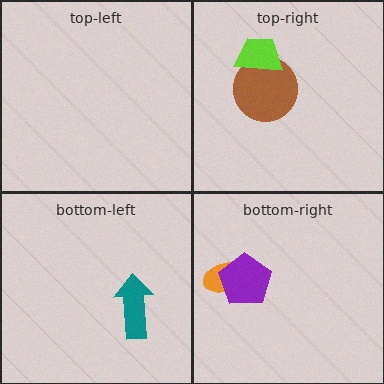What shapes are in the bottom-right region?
The orange ellipse, the purple pentagon.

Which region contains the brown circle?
The top-right region.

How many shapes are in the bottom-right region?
2.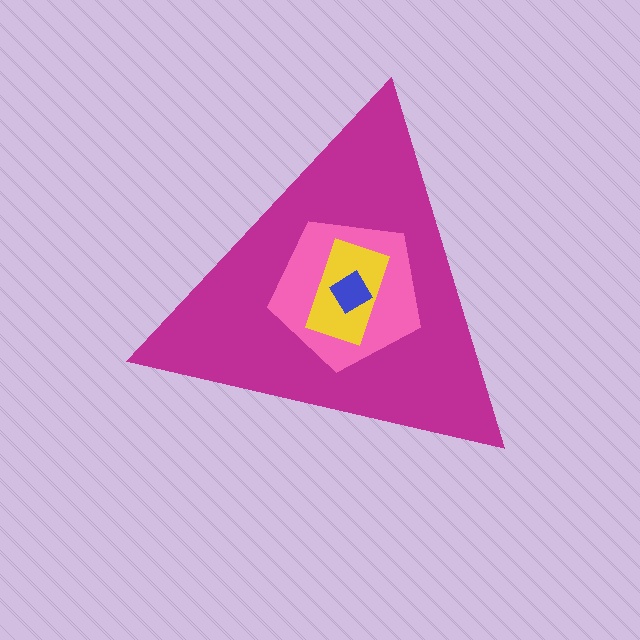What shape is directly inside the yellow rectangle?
The blue diamond.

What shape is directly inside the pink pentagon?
The yellow rectangle.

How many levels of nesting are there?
4.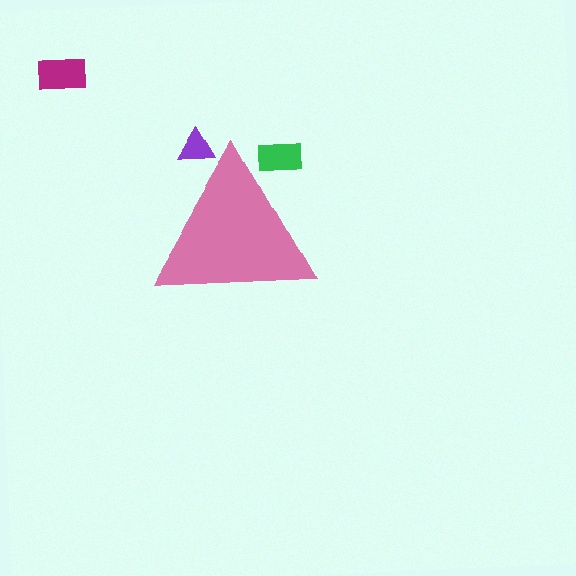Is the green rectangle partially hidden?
Yes, the green rectangle is partially hidden behind the pink triangle.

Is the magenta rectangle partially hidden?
No, the magenta rectangle is fully visible.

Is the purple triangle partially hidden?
Yes, the purple triangle is partially hidden behind the pink triangle.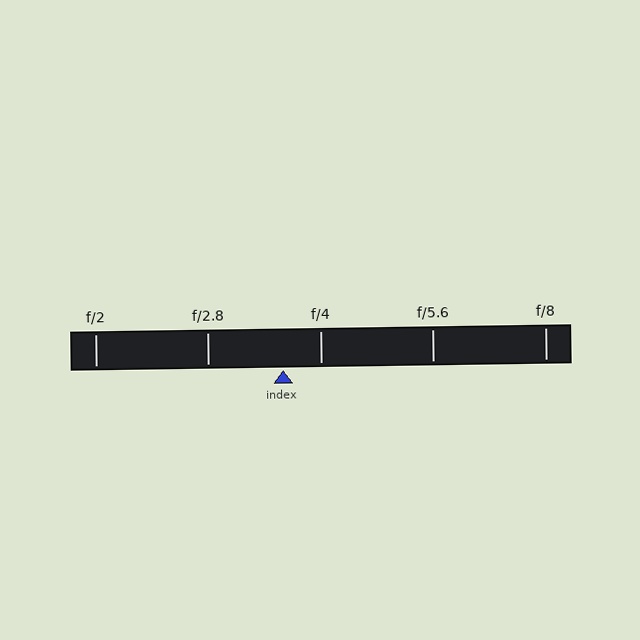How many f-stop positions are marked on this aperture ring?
There are 5 f-stop positions marked.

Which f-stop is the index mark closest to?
The index mark is closest to f/4.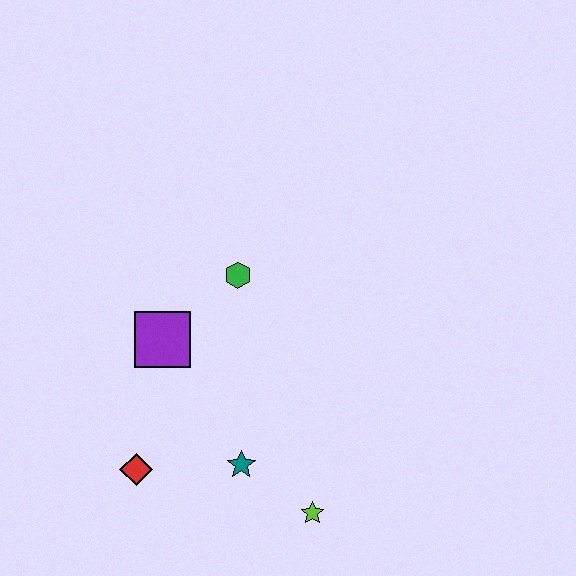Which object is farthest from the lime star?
The green hexagon is farthest from the lime star.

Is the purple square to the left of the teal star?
Yes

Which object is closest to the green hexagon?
The purple square is closest to the green hexagon.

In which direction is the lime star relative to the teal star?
The lime star is to the right of the teal star.